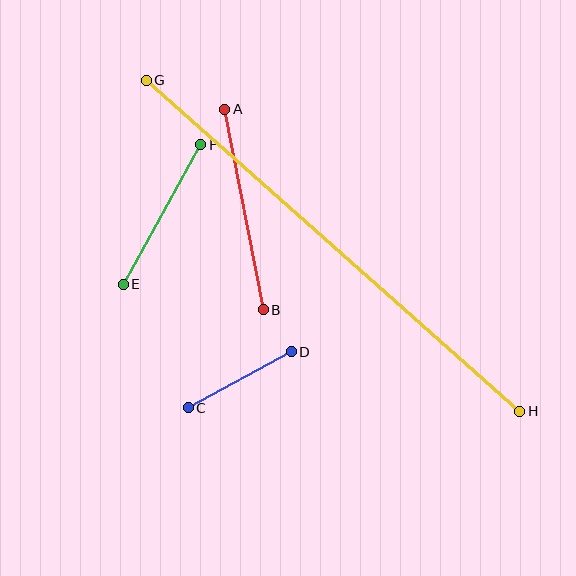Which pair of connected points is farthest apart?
Points G and H are farthest apart.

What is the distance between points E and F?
The distance is approximately 159 pixels.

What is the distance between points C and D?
The distance is approximately 117 pixels.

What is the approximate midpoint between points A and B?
The midpoint is at approximately (244, 210) pixels.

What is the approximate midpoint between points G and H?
The midpoint is at approximately (333, 246) pixels.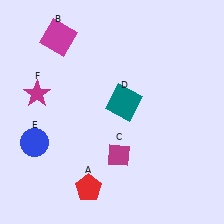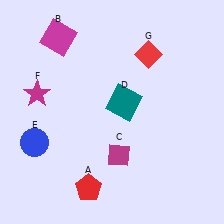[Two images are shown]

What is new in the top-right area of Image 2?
A red diamond (G) was added in the top-right area of Image 2.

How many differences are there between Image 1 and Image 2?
There is 1 difference between the two images.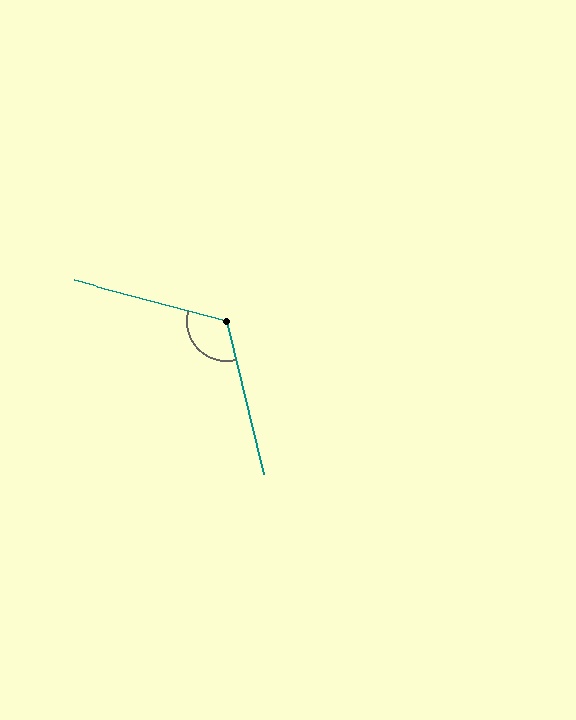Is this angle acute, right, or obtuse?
It is obtuse.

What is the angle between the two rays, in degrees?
Approximately 118 degrees.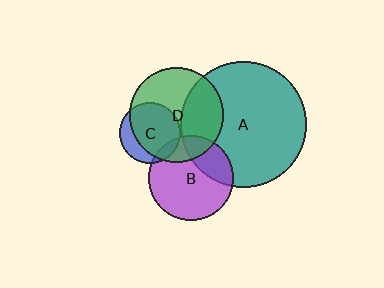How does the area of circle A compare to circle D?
Approximately 1.8 times.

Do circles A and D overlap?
Yes.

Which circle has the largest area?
Circle A (teal).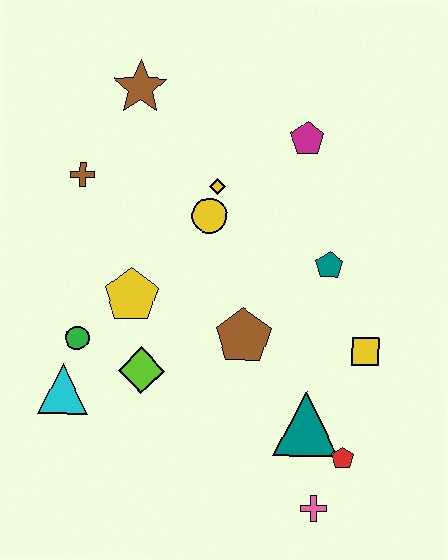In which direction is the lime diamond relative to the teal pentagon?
The lime diamond is to the left of the teal pentagon.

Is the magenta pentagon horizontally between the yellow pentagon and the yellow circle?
No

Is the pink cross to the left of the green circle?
No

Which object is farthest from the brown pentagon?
The brown star is farthest from the brown pentagon.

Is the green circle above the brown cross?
No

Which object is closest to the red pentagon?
The teal triangle is closest to the red pentagon.